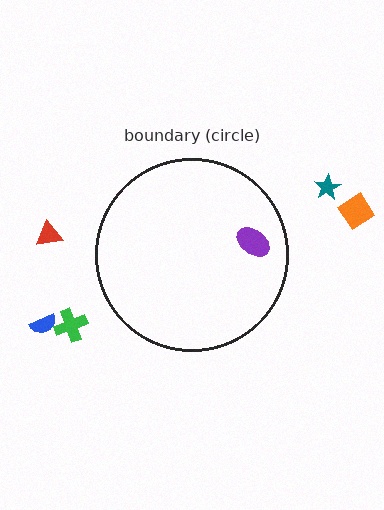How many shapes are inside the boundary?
1 inside, 5 outside.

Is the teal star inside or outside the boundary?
Outside.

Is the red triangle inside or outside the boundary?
Outside.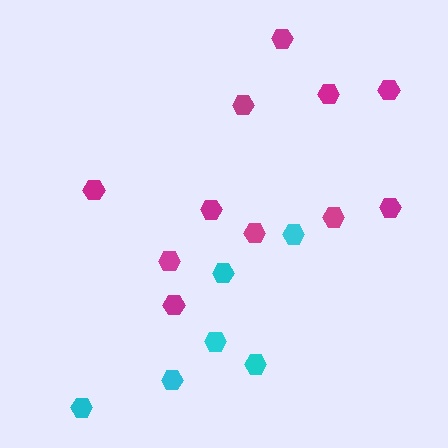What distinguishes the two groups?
There are 2 groups: one group of cyan hexagons (6) and one group of magenta hexagons (11).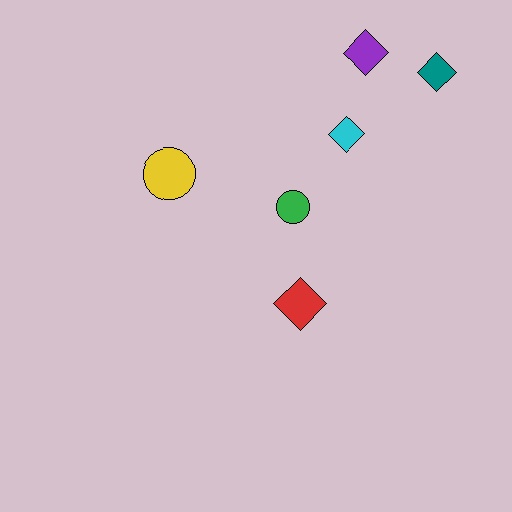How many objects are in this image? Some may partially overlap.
There are 6 objects.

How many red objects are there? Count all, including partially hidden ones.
There is 1 red object.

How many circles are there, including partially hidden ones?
There are 2 circles.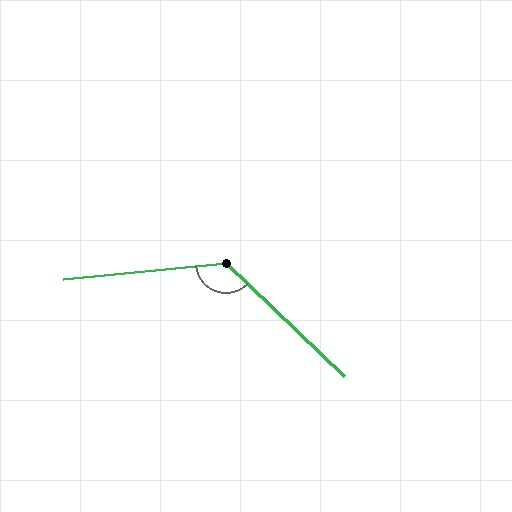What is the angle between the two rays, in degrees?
Approximately 131 degrees.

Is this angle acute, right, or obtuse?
It is obtuse.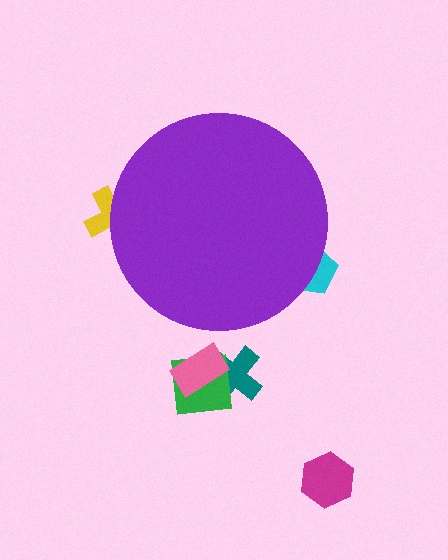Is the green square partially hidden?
No, the green square is fully visible.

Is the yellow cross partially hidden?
Yes, the yellow cross is partially hidden behind the purple circle.